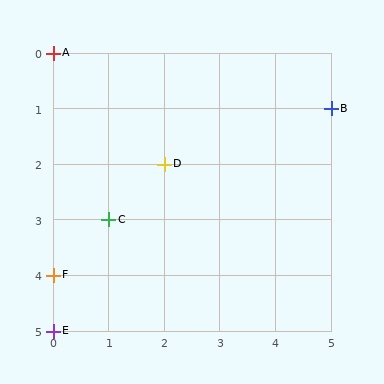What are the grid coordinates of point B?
Point B is at grid coordinates (5, 1).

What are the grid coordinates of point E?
Point E is at grid coordinates (0, 5).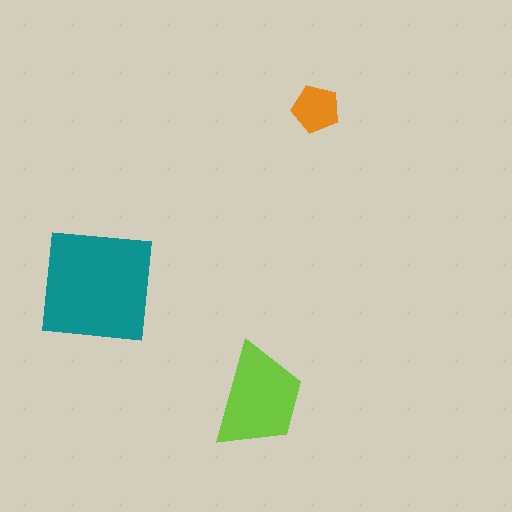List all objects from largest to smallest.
The teal square, the lime trapezoid, the orange pentagon.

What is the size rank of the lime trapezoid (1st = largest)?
2nd.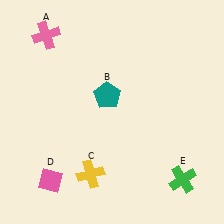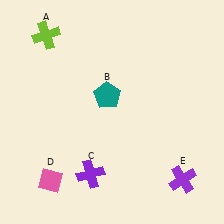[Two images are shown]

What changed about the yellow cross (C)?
In Image 1, C is yellow. In Image 2, it changed to purple.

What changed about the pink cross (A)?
In Image 1, A is pink. In Image 2, it changed to lime.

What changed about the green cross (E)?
In Image 1, E is green. In Image 2, it changed to purple.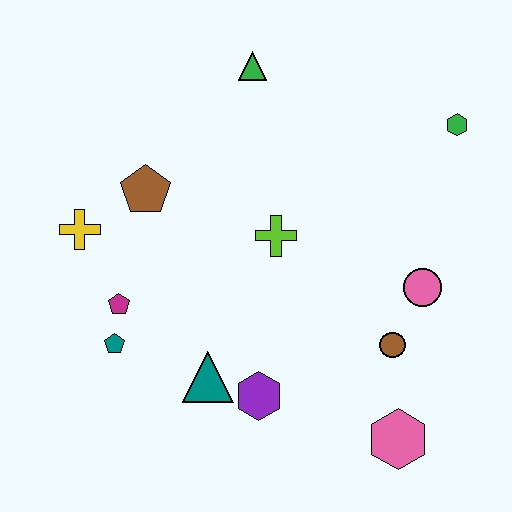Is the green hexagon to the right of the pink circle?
Yes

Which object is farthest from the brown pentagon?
The pink hexagon is farthest from the brown pentagon.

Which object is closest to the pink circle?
The brown circle is closest to the pink circle.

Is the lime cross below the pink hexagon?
No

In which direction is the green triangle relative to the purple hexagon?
The green triangle is above the purple hexagon.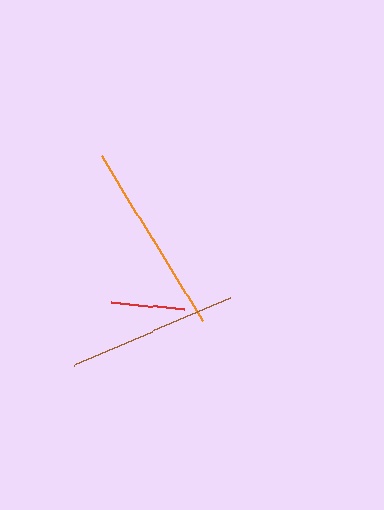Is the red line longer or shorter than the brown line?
The brown line is longer than the red line.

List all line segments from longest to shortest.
From longest to shortest: orange, brown, red.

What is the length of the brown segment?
The brown segment is approximately 169 pixels long.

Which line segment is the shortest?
The red line is the shortest at approximately 74 pixels.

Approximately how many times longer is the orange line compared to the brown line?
The orange line is approximately 1.1 times the length of the brown line.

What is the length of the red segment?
The red segment is approximately 74 pixels long.